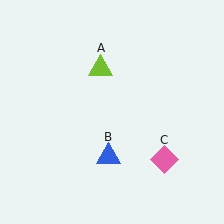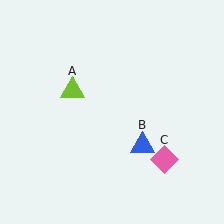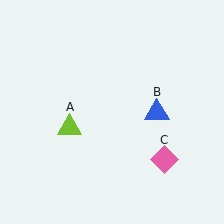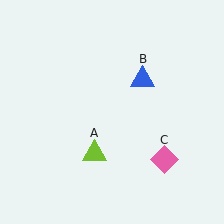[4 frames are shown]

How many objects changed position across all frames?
2 objects changed position: lime triangle (object A), blue triangle (object B).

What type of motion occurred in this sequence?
The lime triangle (object A), blue triangle (object B) rotated counterclockwise around the center of the scene.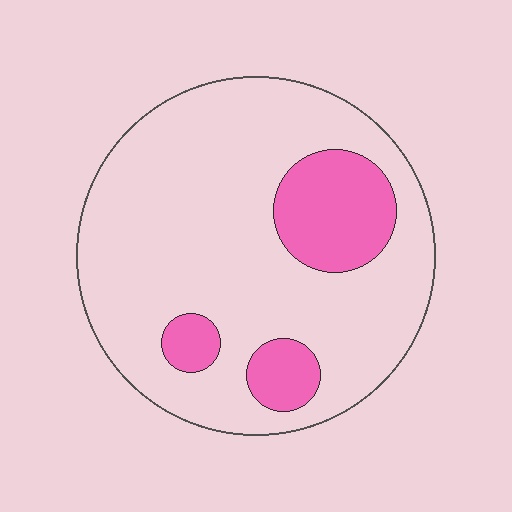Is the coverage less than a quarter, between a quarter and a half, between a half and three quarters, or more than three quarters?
Less than a quarter.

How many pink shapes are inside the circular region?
3.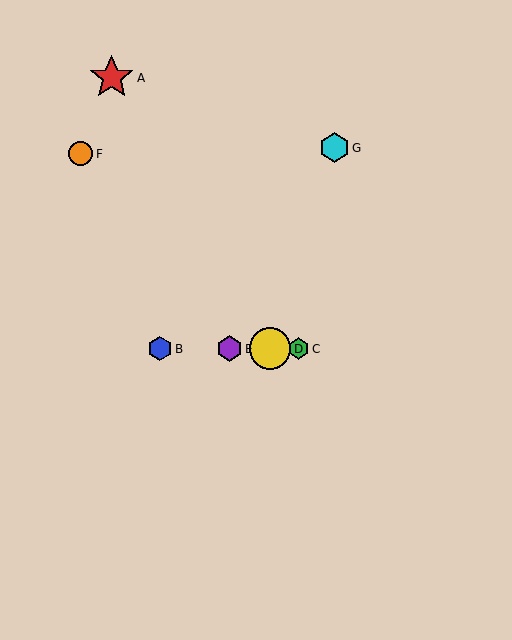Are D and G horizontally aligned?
No, D is at y≈349 and G is at y≈148.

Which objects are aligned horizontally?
Objects B, C, D, E are aligned horizontally.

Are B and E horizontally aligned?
Yes, both are at y≈349.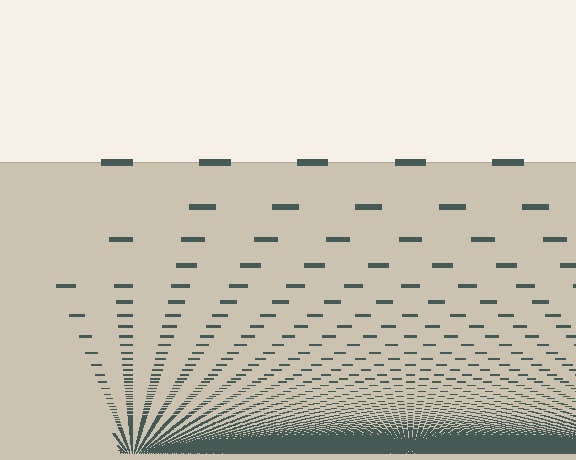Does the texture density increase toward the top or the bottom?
Density increases toward the bottom.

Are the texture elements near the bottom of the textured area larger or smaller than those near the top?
Smaller. The gradient is inverted — elements near the bottom are smaller and denser.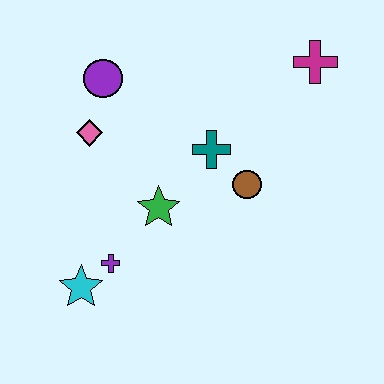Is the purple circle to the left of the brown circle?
Yes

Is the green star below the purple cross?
No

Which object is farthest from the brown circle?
The cyan star is farthest from the brown circle.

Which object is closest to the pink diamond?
The purple circle is closest to the pink diamond.